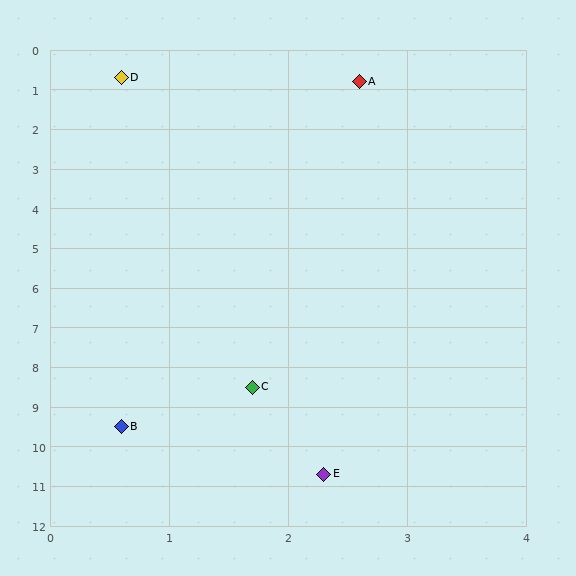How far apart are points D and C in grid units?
Points D and C are about 7.9 grid units apart.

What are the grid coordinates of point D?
Point D is at approximately (0.6, 0.7).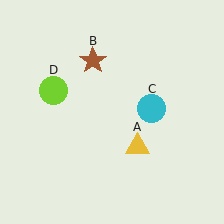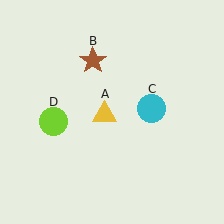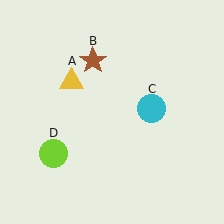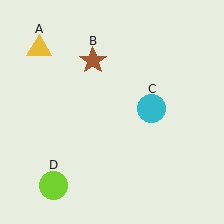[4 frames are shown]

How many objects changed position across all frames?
2 objects changed position: yellow triangle (object A), lime circle (object D).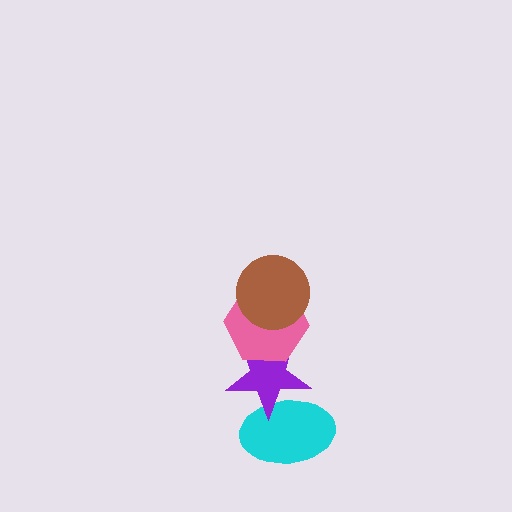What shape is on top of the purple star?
The pink hexagon is on top of the purple star.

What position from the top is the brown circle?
The brown circle is 1st from the top.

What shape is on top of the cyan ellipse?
The purple star is on top of the cyan ellipse.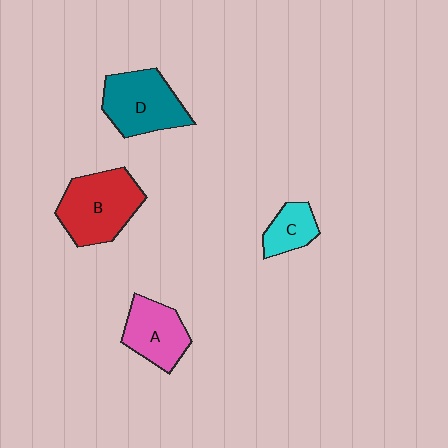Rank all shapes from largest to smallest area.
From largest to smallest: B (red), D (teal), A (pink), C (cyan).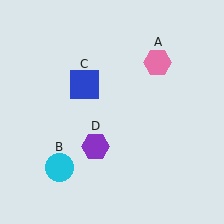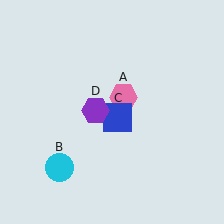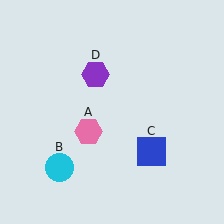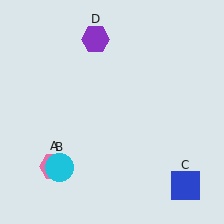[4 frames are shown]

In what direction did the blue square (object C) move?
The blue square (object C) moved down and to the right.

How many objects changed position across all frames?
3 objects changed position: pink hexagon (object A), blue square (object C), purple hexagon (object D).